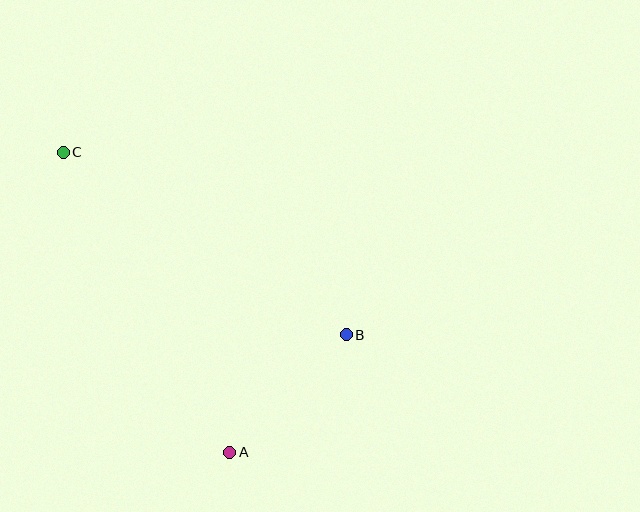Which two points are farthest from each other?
Points A and C are farthest from each other.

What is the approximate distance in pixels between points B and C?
The distance between B and C is approximately 337 pixels.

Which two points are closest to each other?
Points A and B are closest to each other.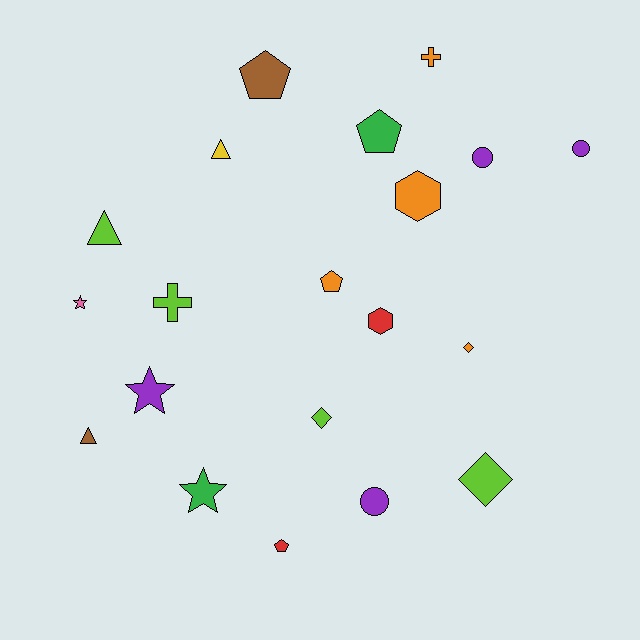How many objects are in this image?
There are 20 objects.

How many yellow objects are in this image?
There is 1 yellow object.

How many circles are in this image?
There are 3 circles.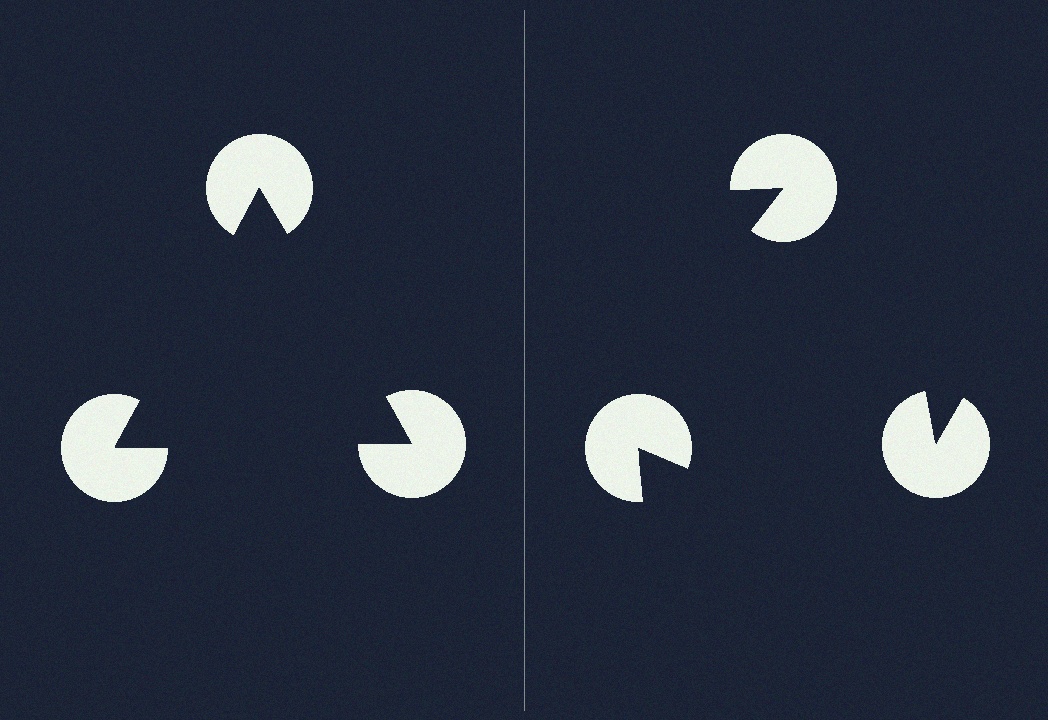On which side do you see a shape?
An illusory triangle appears on the left side. On the right side the wedge cuts are rotated, so no coherent shape forms.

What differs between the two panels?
The pac-man discs are positioned identically on both sides; only the wedge orientations differ. On the left they align to a triangle; on the right they are misaligned.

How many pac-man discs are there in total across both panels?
6 — 3 on each side.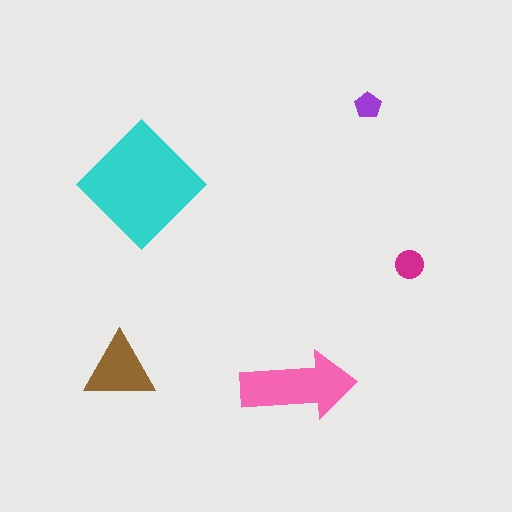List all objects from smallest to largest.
The purple pentagon, the magenta circle, the brown triangle, the pink arrow, the cyan diamond.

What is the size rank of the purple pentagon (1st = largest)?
5th.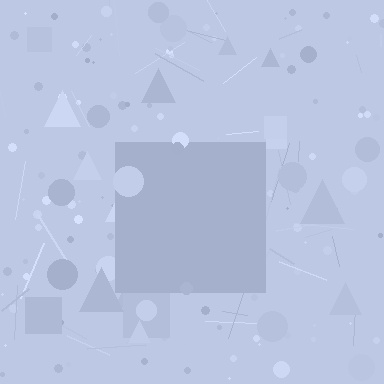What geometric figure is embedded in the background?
A square is embedded in the background.